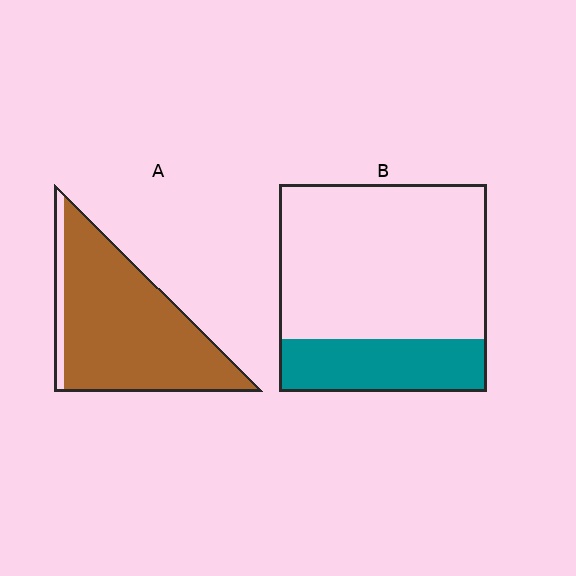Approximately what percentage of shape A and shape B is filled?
A is approximately 90% and B is approximately 25%.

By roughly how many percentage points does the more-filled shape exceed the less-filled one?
By roughly 65 percentage points (A over B).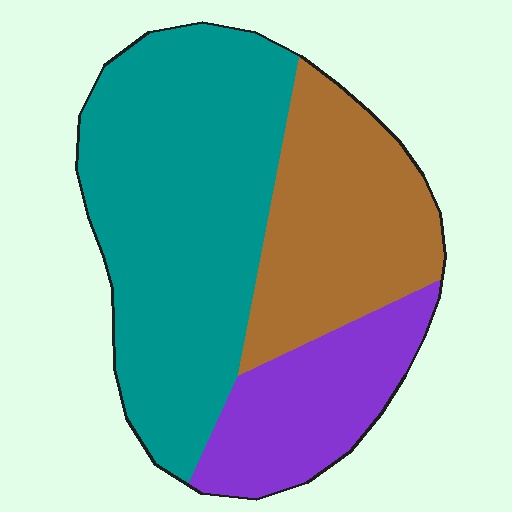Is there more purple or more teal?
Teal.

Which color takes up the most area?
Teal, at roughly 50%.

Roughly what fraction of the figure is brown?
Brown takes up about one quarter (1/4) of the figure.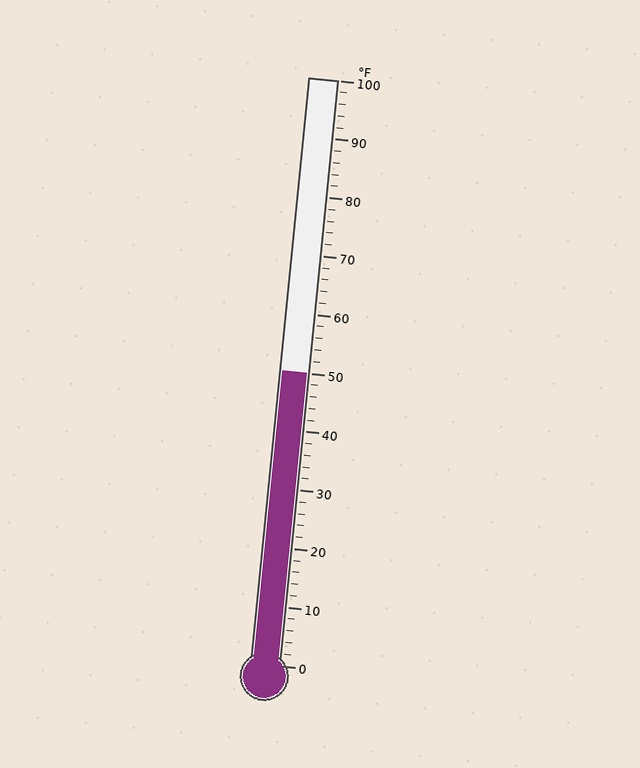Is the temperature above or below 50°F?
The temperature is at 50°F.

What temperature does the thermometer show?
The thermometer shows approximately 50°F.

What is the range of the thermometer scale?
The thermometer scale ranges from 0°F to 100°F.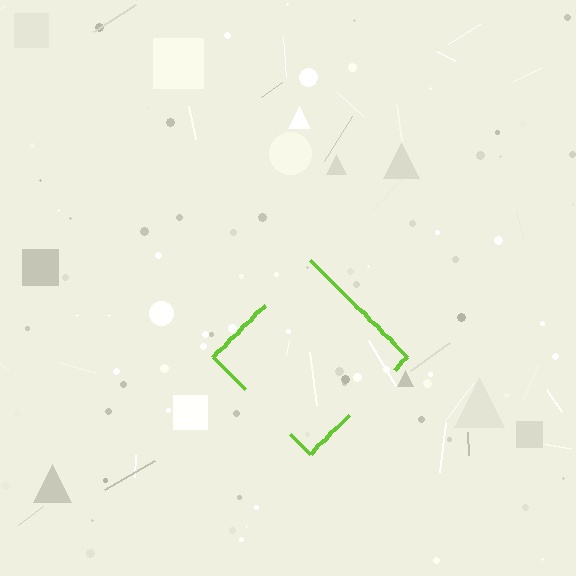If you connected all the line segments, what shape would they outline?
They would outline a diamond.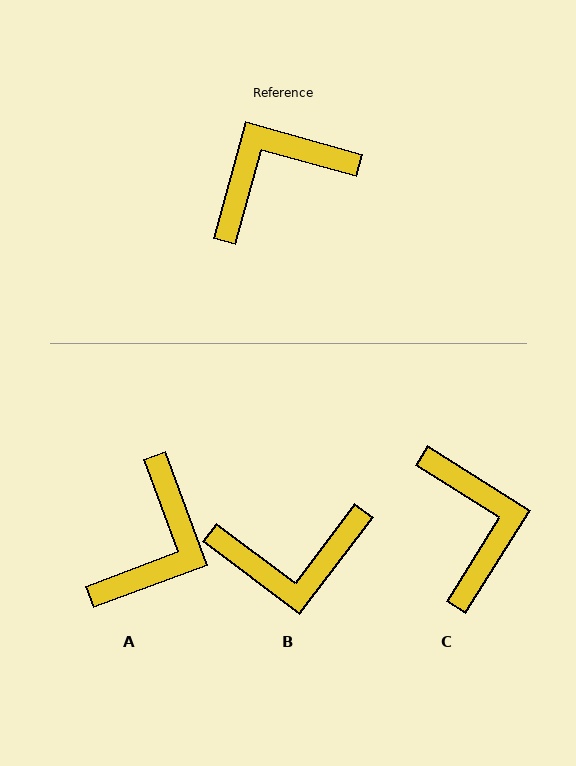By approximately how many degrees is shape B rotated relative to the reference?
Approximately 159 degrees counter-clockwise.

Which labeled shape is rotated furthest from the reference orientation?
B, about 159 degrees away.